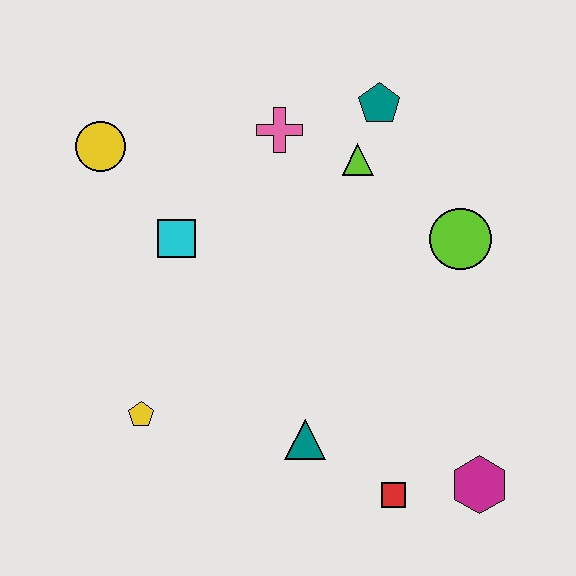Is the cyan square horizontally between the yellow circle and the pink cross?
Yes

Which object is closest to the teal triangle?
The red square is closest to the teal triangle.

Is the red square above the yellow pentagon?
No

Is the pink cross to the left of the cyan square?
No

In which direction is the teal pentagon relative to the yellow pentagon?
The teal pentagon is above the yellow pentagon.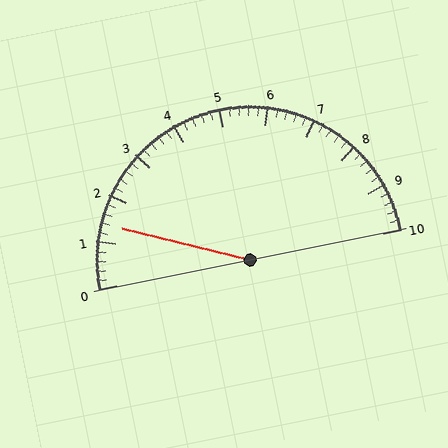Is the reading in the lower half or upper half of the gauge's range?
The reading is in the lower half of the range (0 to 10).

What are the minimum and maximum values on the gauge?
The gauge ranges from 0 to 10.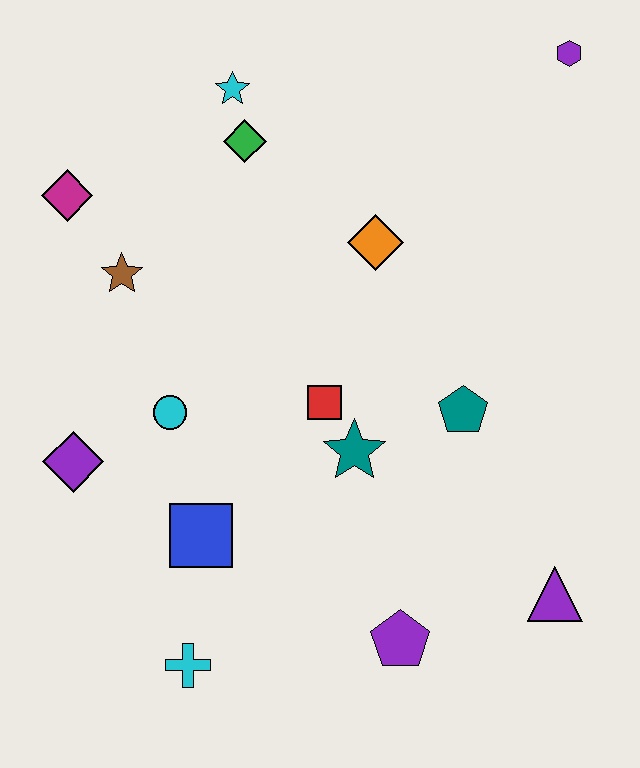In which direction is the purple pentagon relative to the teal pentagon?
The purple pentagon is below the teal pentagon.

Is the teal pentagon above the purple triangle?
Yes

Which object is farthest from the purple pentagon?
The purple hexagon is farthest from the purple pentagon.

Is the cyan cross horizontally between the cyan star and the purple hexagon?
No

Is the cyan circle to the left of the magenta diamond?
No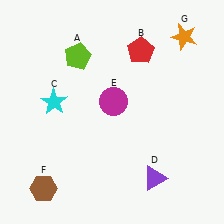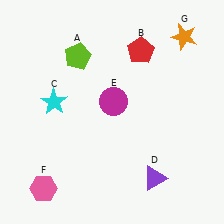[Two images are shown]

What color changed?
The hexagon (F) changed from brown in Image 1 to pink in Image 2.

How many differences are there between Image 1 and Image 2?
There is 1 difference between the two images.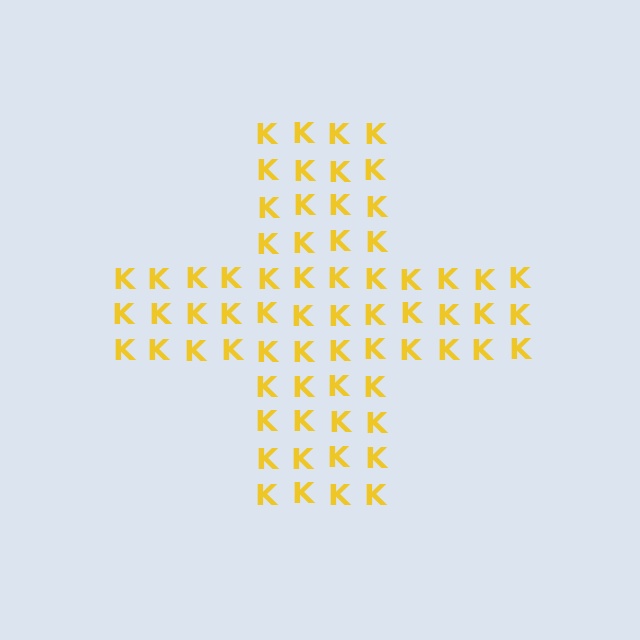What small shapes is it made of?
It is made of small letter K's.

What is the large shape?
The large shape is a cross.